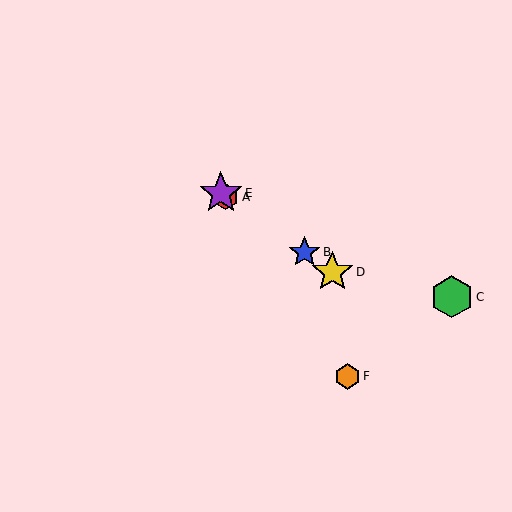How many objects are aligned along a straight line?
4 objects (A, B, D, E) are aligned along a straight line.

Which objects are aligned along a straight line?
Objects A, B, D, E are aligned along a straight line.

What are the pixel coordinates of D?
Object D is at (332, 272).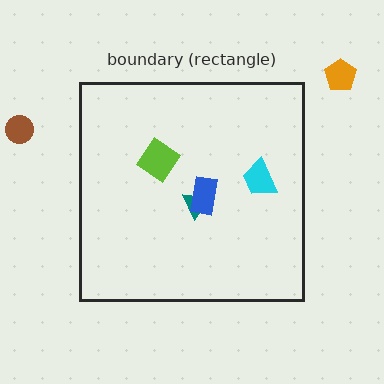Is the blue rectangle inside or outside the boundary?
Inside.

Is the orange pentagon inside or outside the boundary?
Outside.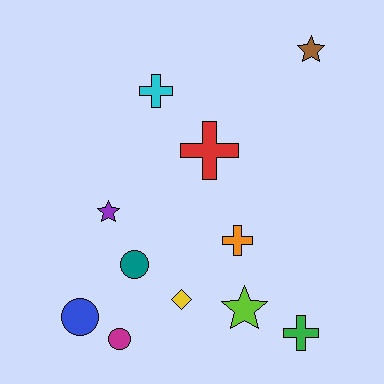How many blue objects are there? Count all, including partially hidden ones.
There is 1 blue object.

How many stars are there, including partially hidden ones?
There are 3 stars.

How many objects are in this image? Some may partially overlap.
There are 11 objects.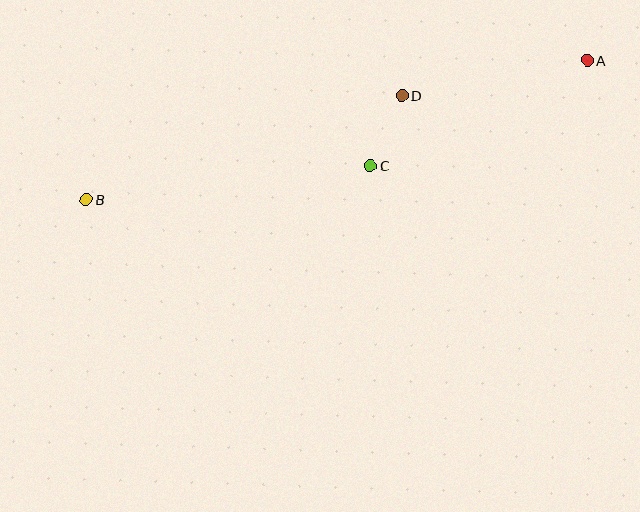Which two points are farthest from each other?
Points A and B are farthest from each other.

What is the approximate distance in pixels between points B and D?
The distance between B and D is approximately 333 pixels.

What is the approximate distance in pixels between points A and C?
The distance between A and C is approximately 241 pixels.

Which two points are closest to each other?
Points C and D are closest to each other.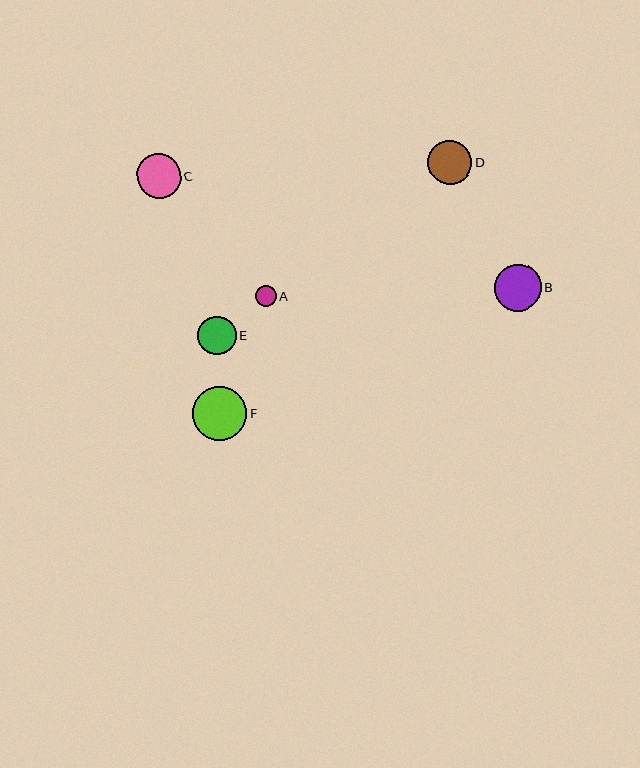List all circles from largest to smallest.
From largest to smallest: F, B, C, D, E, A.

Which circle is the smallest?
Circle A is the smallest with a size of approximately 21 pixels.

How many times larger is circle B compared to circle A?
Circle B is approximately 2.3 times the size of circle A.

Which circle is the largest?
Circle F is the largest with a size of approximately 54 pixels.